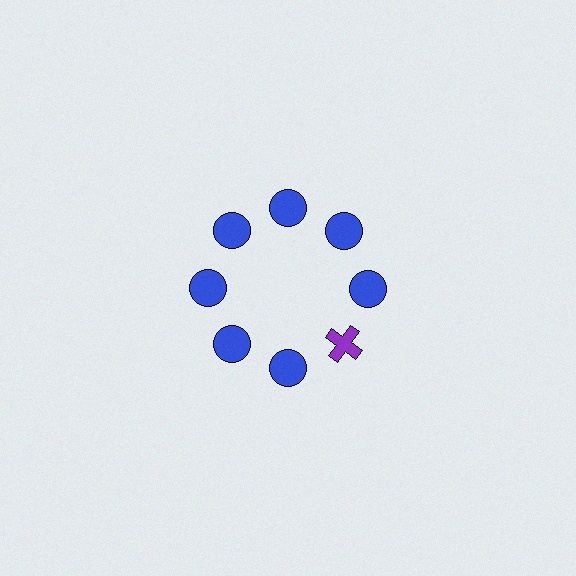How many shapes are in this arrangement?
There are 8 shapes arranged in a ring pattern.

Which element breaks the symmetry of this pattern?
The purple cross at roughly the 4 o'clock position breaks the symmetry. All other shapes are blue circles.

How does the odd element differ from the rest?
It differs in both color (purple instead of blue) and shape (cross instead of circle).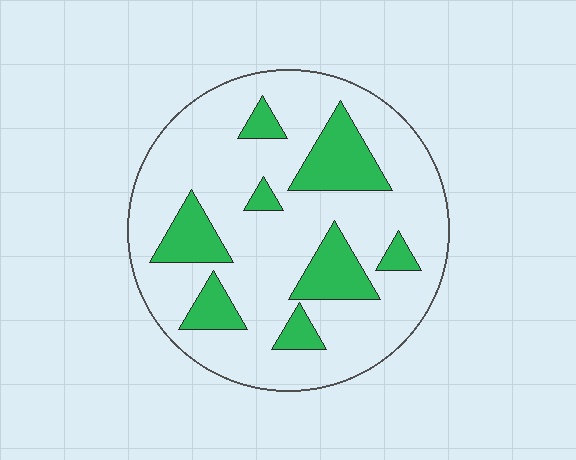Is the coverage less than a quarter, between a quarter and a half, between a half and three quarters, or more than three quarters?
Less than a quarter.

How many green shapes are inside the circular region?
8.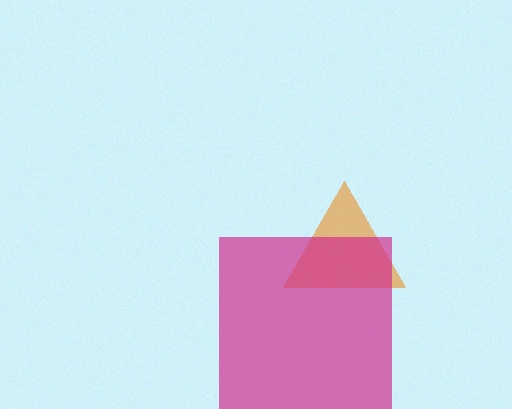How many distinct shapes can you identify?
There are 2 distinct shapes: an orange triangle, a magenta square.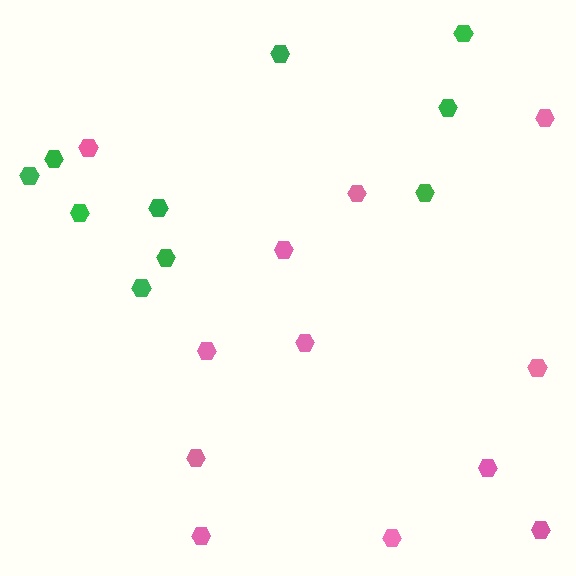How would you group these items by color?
There are 2 groups: one group of pink hexagons (12) and one group of green hexagons (10).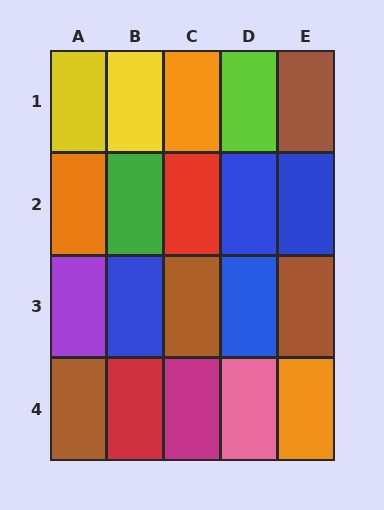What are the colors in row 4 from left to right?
Brown, red, magenta, pink, orange.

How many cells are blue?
4 cells are blue.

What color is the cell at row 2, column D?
Blue.